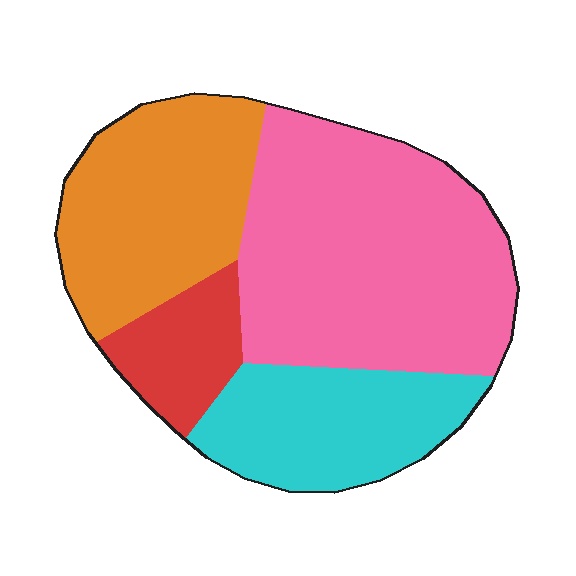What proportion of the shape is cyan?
Cyan takes up less than a quarter of the shape.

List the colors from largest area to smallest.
From largest to smallest: pink, orange, cyan, red.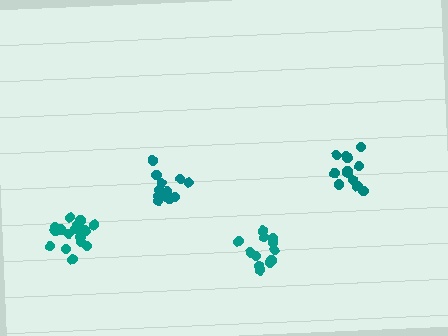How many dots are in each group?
Group 1: 12 dots, Group 2: 12 dots, Group 3: 17 dots, Group 4: 12 dots (53 total).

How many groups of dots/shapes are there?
There are 4 groups.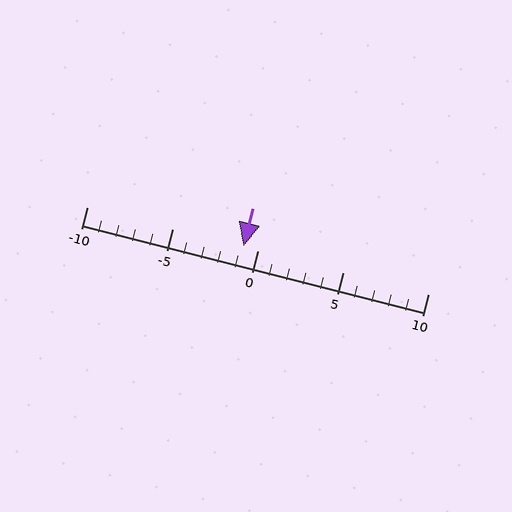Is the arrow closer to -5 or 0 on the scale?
The arrow is closer to 0.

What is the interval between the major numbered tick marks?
The major tick marks are spaced 5 units apart.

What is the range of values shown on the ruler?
The ruler shows values from -10 to 10.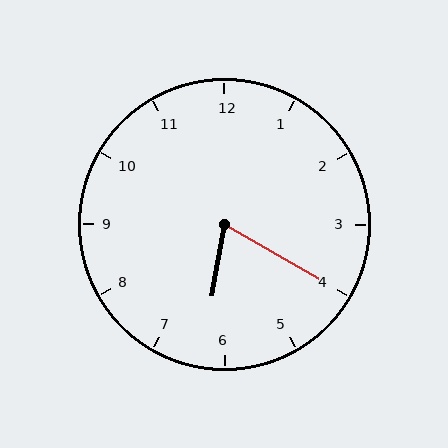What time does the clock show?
6:20.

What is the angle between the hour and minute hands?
Approximately 70 degrees.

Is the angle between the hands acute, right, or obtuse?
It is acute.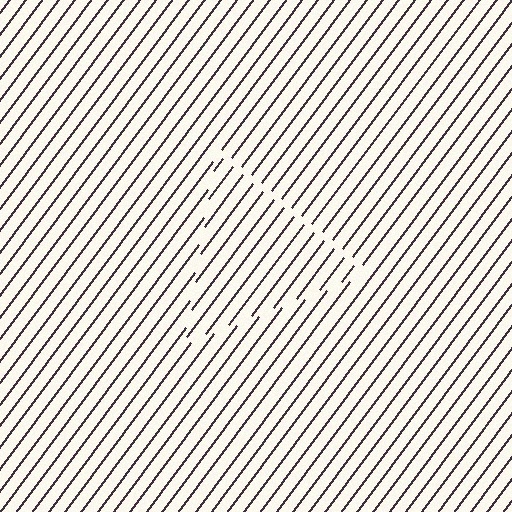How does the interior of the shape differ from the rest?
The interior of the shape contains the same grating, shifted by half a period — the contour is defined by the phase discontinuity where line-ends from the inner and outer gratings abut.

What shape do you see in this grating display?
An illusory triangle. The interior of the shape contains the same grating, shifted by half a period — the contour is defined by the phase discontinuity where line-ends from the inner and outer gratings abut.